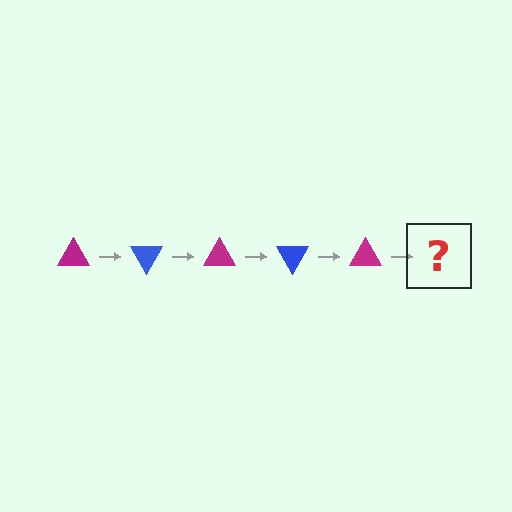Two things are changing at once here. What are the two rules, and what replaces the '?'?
The two rules are that it rotates 60 degrees each step and the color cycles through magenta and blue. The '?' should be a blue triangle, rotated 300 degrees from the start.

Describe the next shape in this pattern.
It should be a blue triangle, rotated 300 degrees from the start.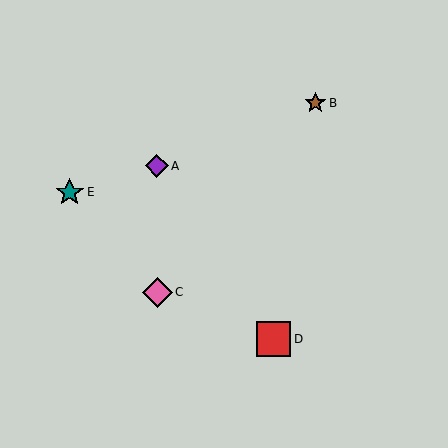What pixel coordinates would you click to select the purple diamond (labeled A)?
Click at (157, 166) to select the purple diamond A.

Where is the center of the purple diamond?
The center of the purple diamond is at (157, 166).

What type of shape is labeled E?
Shape E is a teal star.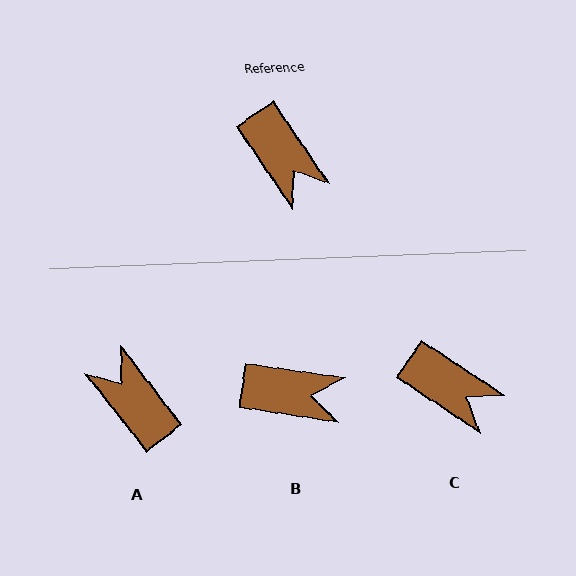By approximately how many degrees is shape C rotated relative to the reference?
Approximately 22 degrees counter-clockwise.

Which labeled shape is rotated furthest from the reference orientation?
A, about 177 degrees away.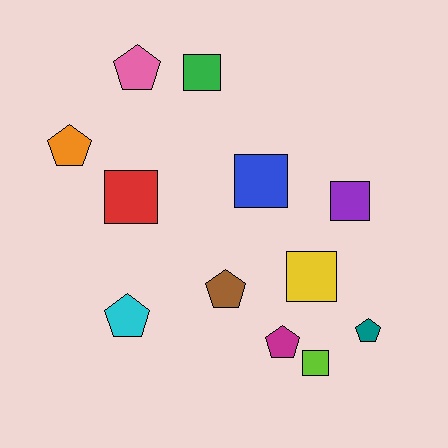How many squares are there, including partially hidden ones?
There are 6 squares.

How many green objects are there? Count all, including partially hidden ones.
There is 1 green object.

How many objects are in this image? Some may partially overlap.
There are 12 objects.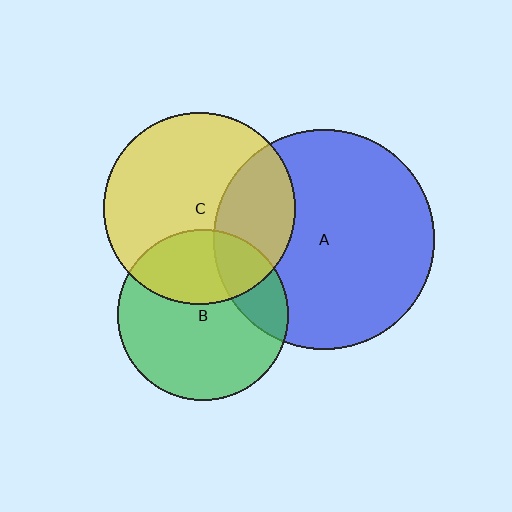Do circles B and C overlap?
Yes.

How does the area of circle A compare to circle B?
Approximately 1.7 times.